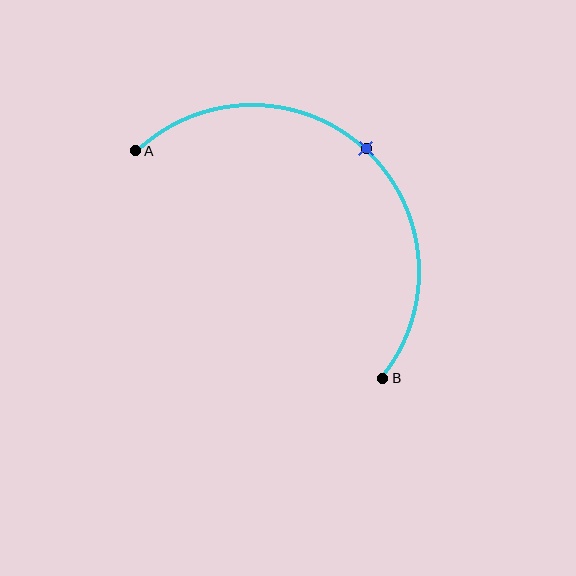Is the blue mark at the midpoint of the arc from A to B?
Yes. The blue mark lies on the arc at equal arc-length from both A and B — it is the arc midpoint.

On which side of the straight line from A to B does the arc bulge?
The arc bulges above and to the right of the straight line connecting A and B.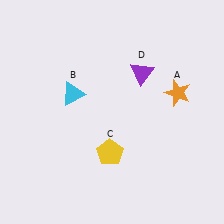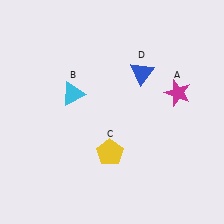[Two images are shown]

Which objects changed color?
A changed from orange to magenta. D changed from purple to blue.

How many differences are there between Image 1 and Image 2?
There are 2 differences between the two images.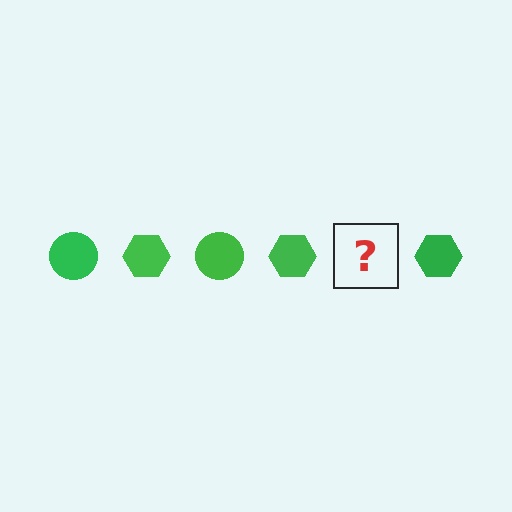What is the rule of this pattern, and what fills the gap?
The rule is that the pattern cycles through circle, hexagon shapes in green. The gap should be filled with a green circle.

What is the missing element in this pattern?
The missing element is a green circle.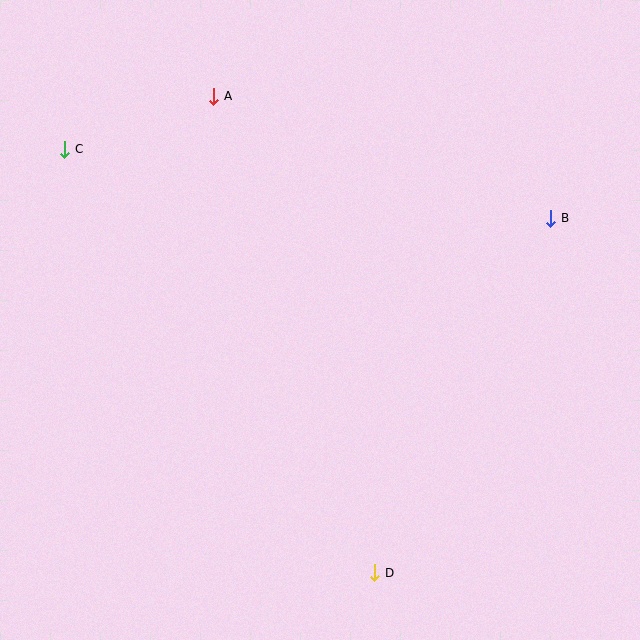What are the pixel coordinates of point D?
Point D is at (375, 573).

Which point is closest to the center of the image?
Point A at (214, 96) is closest to the center.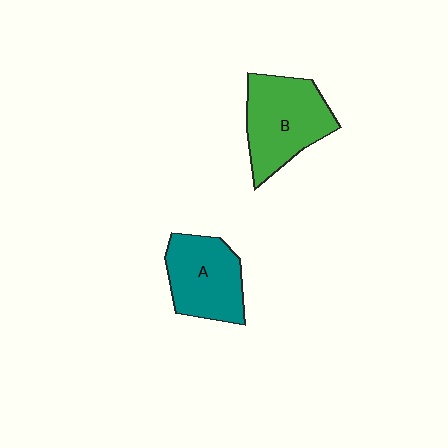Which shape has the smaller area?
Shape A (teal).